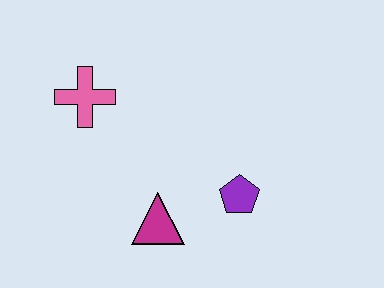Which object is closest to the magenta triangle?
The purple pentagon is closest to the magenta triangle.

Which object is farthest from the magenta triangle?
The pink cross is farthest from the magenta triangle.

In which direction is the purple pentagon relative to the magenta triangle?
The purple pentagon is to the right of the magenta triangle.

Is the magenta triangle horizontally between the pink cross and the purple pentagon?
Yes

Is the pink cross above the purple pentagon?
Yes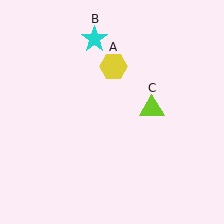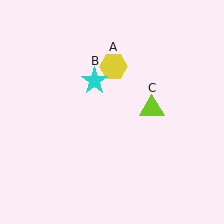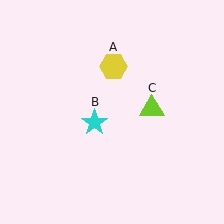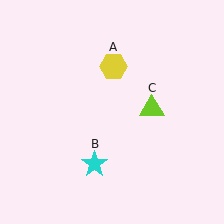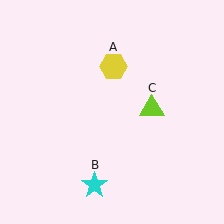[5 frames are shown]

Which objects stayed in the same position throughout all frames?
Yellow hexagon (object A) and lime triangle (object C) remained stationary.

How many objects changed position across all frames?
1 object changed position: cyan star (object B).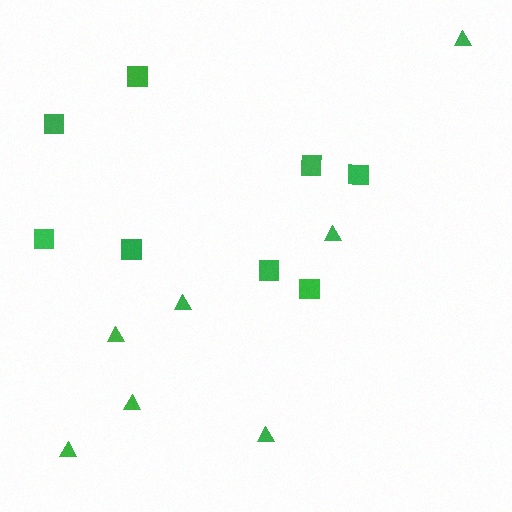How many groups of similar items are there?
There are 2 groups: one group of squares (8) and one group of triangles (7).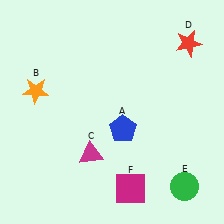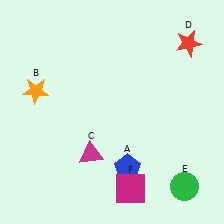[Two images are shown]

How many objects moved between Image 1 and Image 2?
1 object moved between the two images.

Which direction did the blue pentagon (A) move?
The blue pentagon (A) moved down.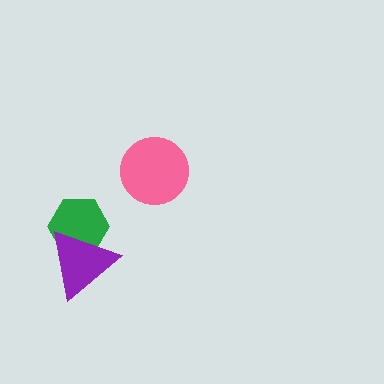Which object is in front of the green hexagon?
The purple triangle is in front of the green hexagon.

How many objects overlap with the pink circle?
0 objects overlap with the pink circle.